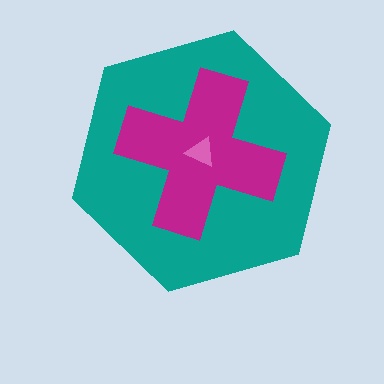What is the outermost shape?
The teal hexagon.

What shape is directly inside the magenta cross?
The pink triangle.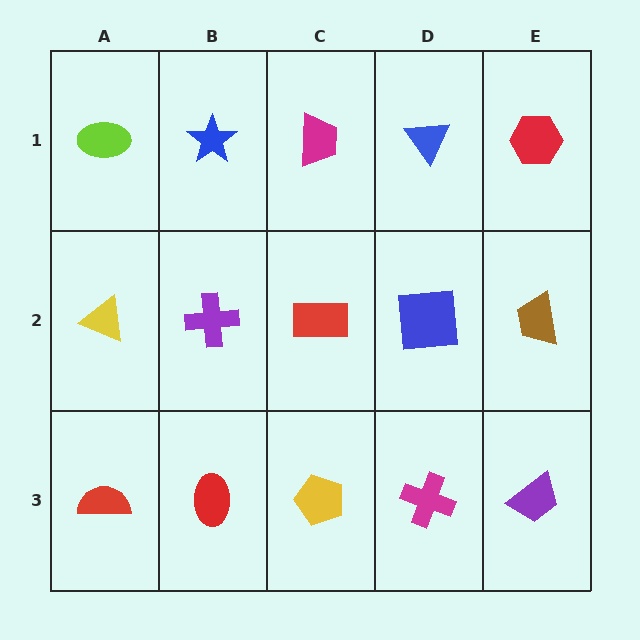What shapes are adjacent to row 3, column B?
A purple cross (row 2, column B), a red semicircle (row 3, column A), a yellow pentagon (row 3, column C).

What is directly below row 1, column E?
A brown trapezoid.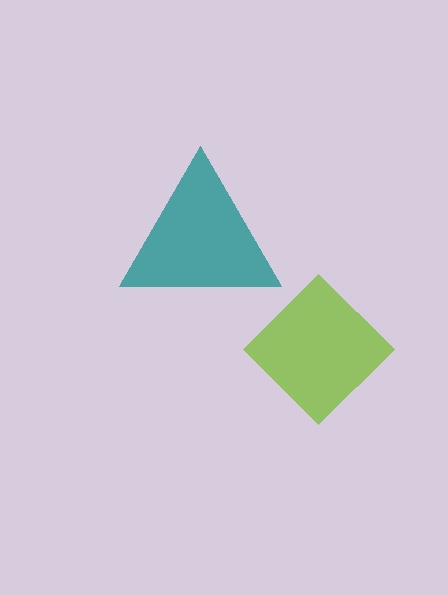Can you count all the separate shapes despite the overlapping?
Yes, there are 2 separate shapes.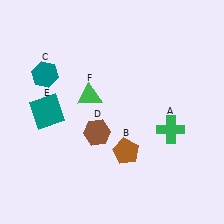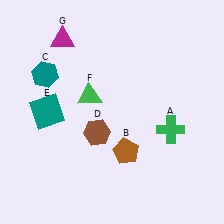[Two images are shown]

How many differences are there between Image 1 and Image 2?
There is 1 difference between the two images.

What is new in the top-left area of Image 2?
A magenta triangle (G) was added in the top-left area of Image 2.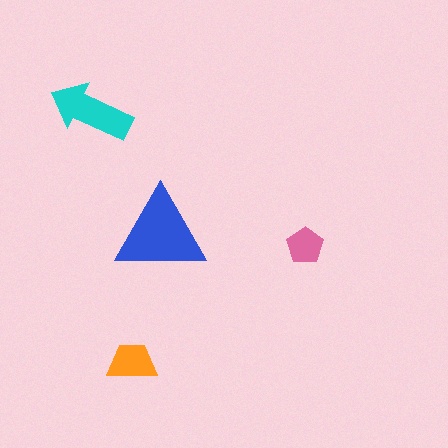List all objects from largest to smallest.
The blue triangle, the cyan arrow, the orange trapezoid, the pink pentagon.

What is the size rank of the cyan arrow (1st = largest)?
2nd.